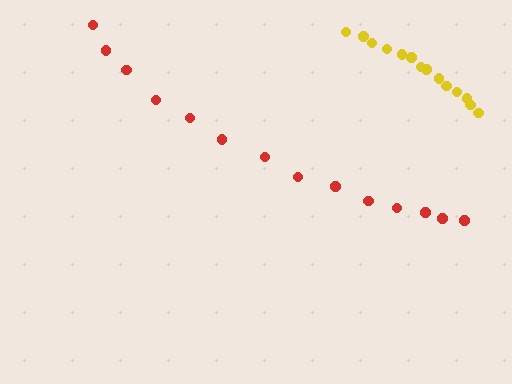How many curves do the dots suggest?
There are 2 distinct paths.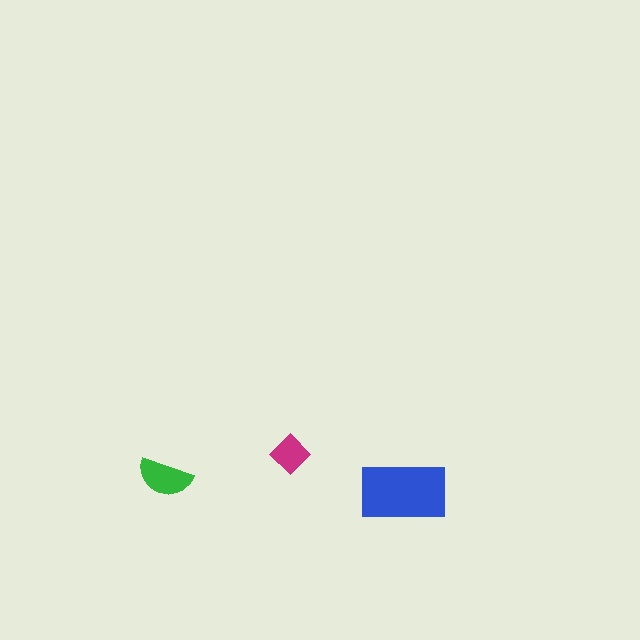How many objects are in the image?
There are 3 objects in the image.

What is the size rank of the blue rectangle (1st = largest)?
1st.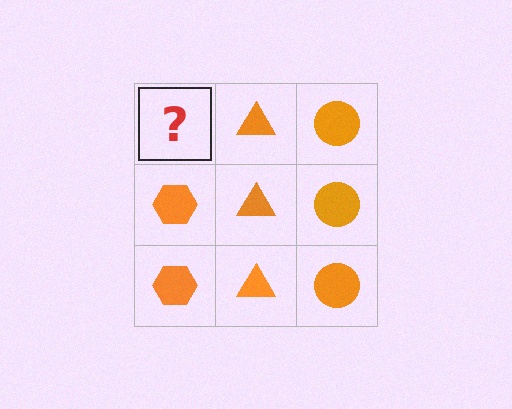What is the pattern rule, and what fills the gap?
The rule is that each column has a consistent shape. The gap should be filled with an orange hexagon.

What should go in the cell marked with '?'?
The missing cell should contain an orange hexagon.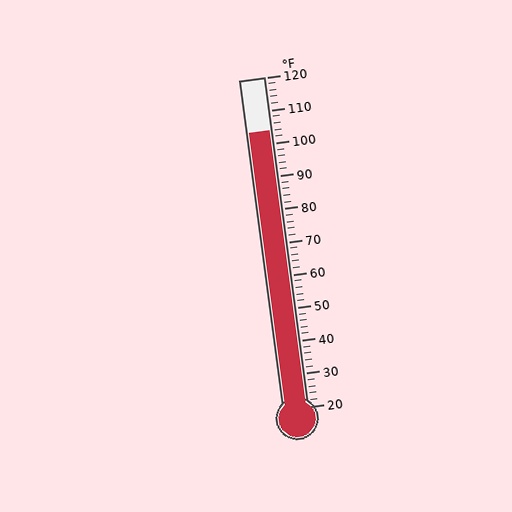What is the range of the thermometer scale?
The thermometer scale ranges from 20°F to 120°F.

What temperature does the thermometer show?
The thermometer shows approximately 104°F.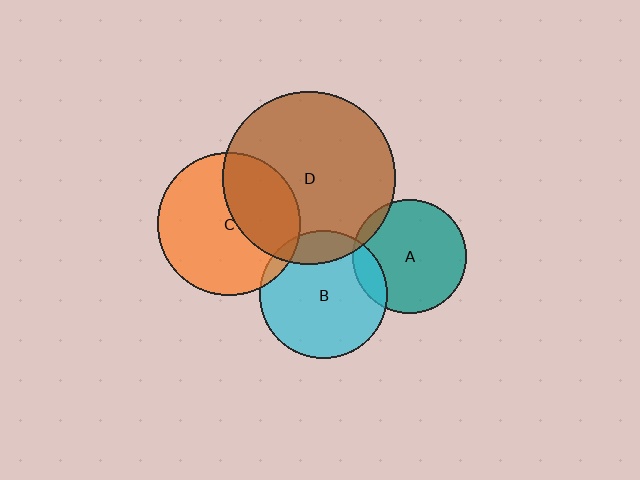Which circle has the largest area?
Circle D (brown).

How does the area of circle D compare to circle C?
Approximately 1.5 times.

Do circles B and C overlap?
Yes.